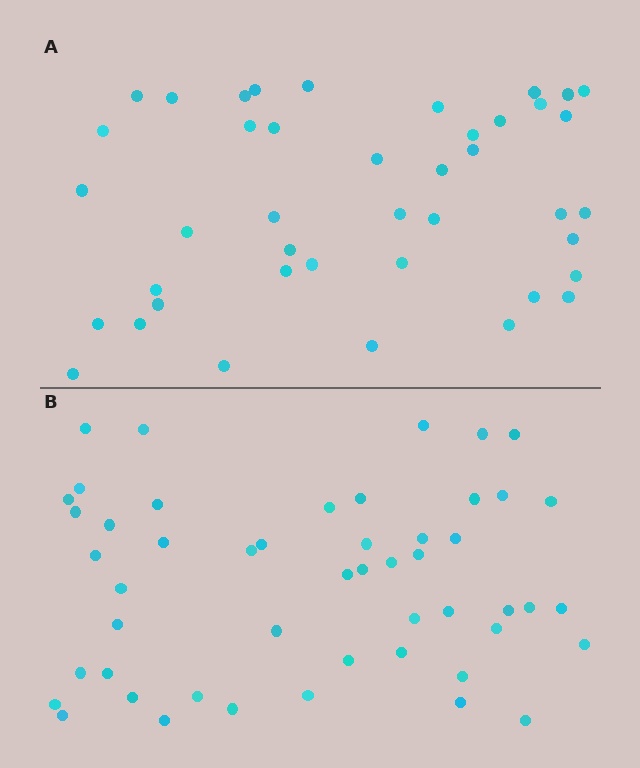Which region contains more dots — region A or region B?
Region B (the bottom region) has more dots.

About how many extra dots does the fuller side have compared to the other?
Region B has roughly 8 or so more dots than region A.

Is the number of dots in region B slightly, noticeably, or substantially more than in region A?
Region B has only slightly more — the two regions are fairly close. The ratio is roughly 1.2 to 1.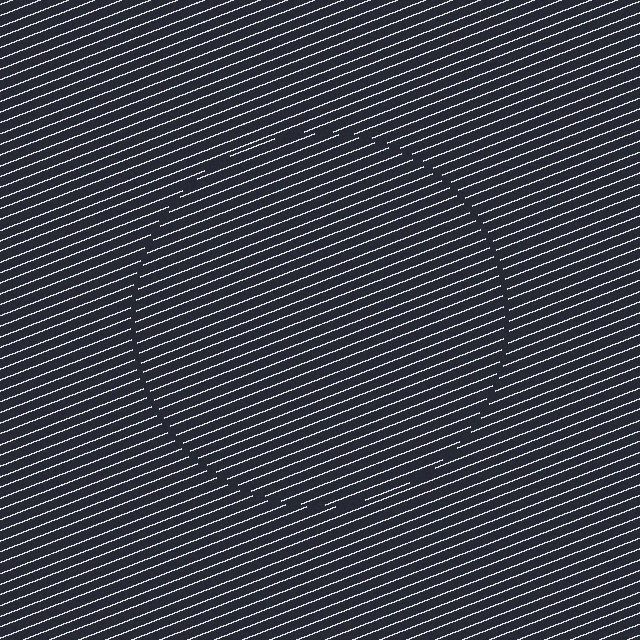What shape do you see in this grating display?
An illusory circle. The interior of the shape contains the same grating, shifted by half a period — the contour is defined by the phase discontinuity where line-ends from the inner and outer gratings abut.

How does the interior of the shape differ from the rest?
The interior of the shape contains the same grating, shifted by half a period — the contour is defined by the phase discontinuity where line-ends from the inner and outer gratings abut.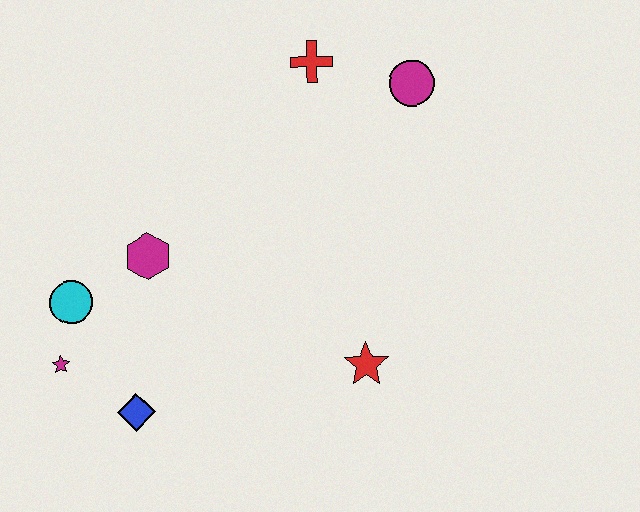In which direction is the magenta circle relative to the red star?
The magenta circle is above the red star.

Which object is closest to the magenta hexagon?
The cyan circle is closest to the magenta hexagon.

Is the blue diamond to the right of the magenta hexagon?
No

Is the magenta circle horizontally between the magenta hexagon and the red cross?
No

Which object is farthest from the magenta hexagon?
The magenta circle is farthest from the magenta hexagon.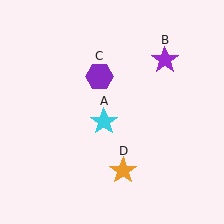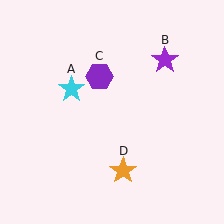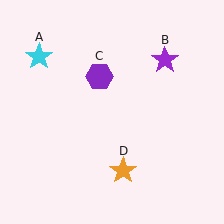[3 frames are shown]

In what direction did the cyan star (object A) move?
The cyan star (object A) moved up and to the left.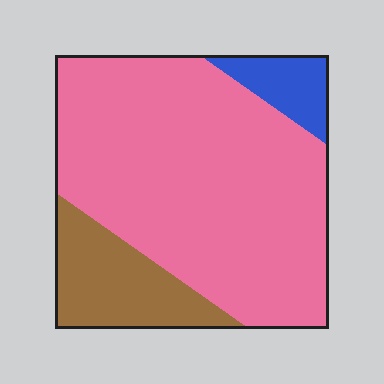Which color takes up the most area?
Pink, at roughly 75%.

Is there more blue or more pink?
Pink.